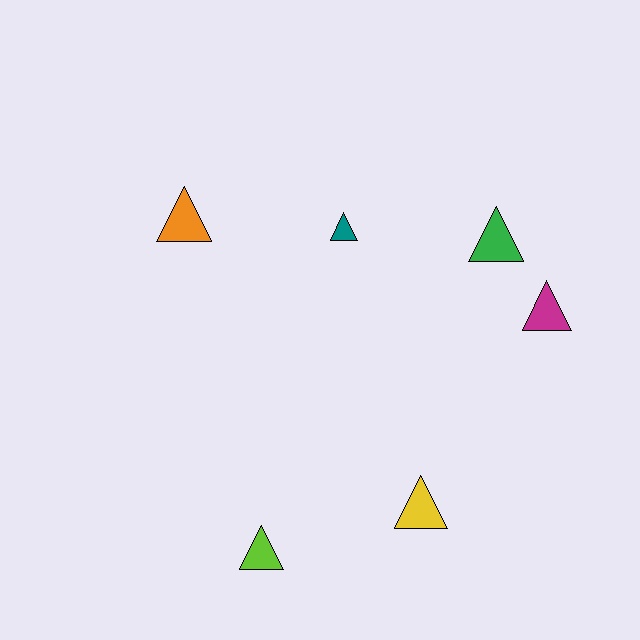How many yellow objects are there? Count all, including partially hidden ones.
There is 1 yellow object.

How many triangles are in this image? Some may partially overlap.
There are 6 triangles.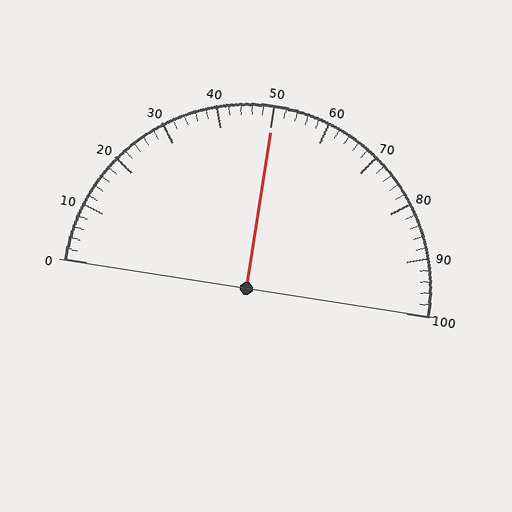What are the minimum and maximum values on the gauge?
The gauge ranges from 0 to 100.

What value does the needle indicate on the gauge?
The needle indicates approximately 50.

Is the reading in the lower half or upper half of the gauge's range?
The reading is in the upper half of the range (0 to 100).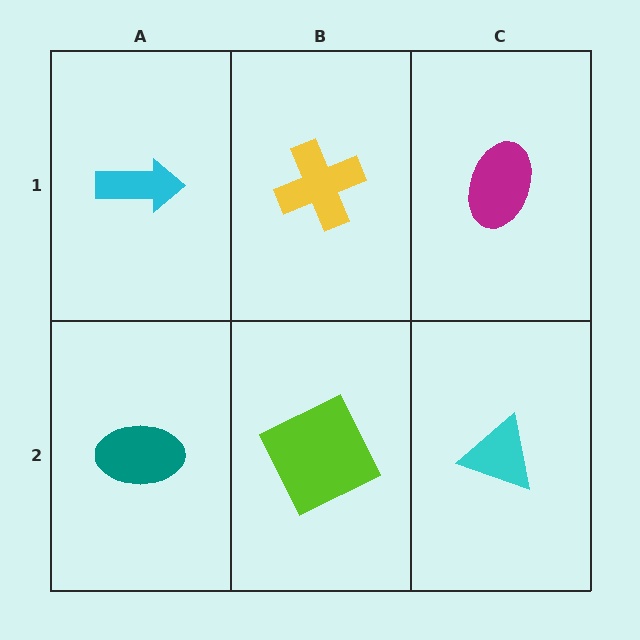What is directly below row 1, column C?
A cyan triangle.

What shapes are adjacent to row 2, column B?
A yellow cross (row 1, column B), a teal ellipse (row 2, column A), a cyan triangle (row 2, column C).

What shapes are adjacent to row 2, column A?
A cyan arrow (row 1, column A), a lime square (row 2, column B).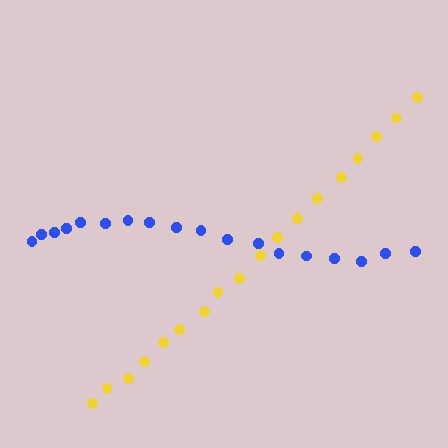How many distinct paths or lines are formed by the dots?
There are 2 distinct paths.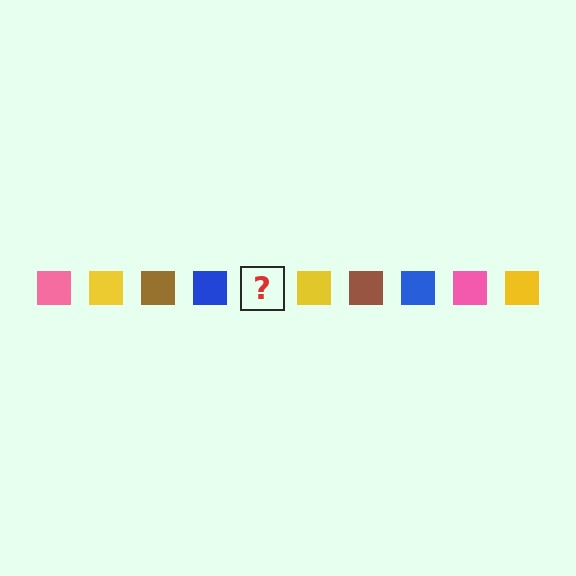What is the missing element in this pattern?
The missing element is a pink square.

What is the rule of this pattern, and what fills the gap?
The rule is that the pattern cycles through pink, yellow, brown, blue squares. The gap should be filled with a pink square.